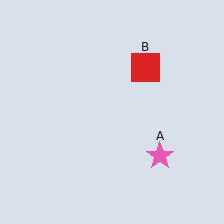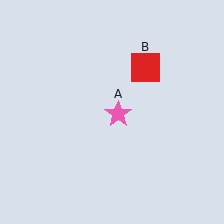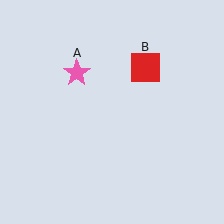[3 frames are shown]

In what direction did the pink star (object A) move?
The pink star (object A) moved up and to the left.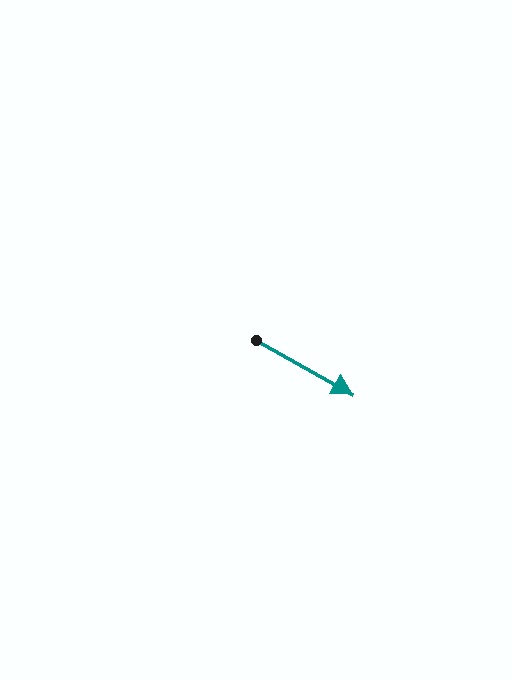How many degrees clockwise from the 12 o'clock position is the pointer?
Approximately 119 degrees.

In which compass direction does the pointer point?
Southeast.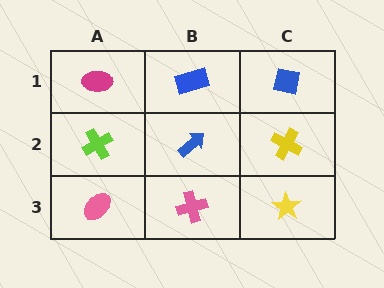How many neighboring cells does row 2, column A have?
3.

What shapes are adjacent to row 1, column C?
A yellow cross (row 2, column C), a blue rectangle (row 1, column B).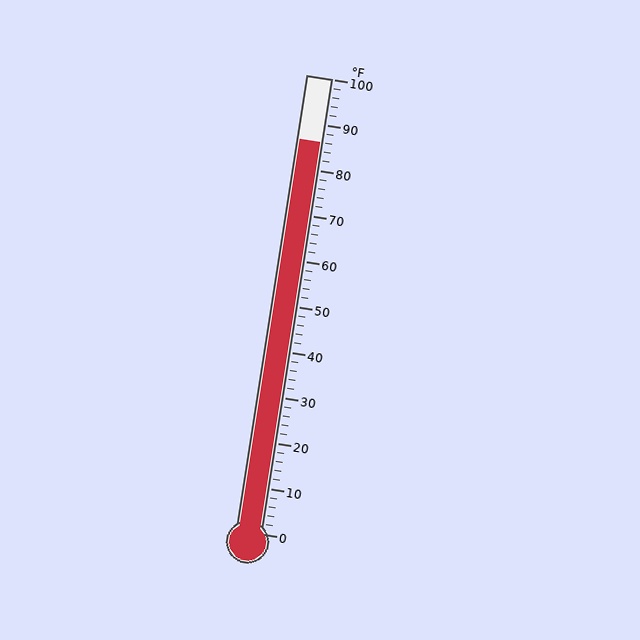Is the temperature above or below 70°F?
The temperature is above 70°F.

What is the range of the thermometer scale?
The thermometer scale ranges from 0°F to 100°F.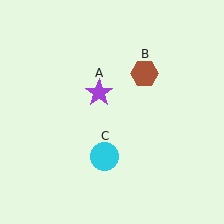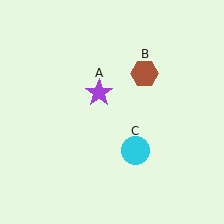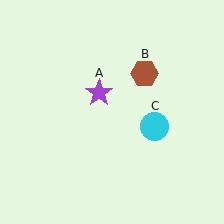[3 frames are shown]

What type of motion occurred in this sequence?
The cyan circle (object C) rotated counterclockwise around the center of the scene.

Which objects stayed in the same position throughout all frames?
Purple star (object A) and brown hexagon (object B) remained stationary.